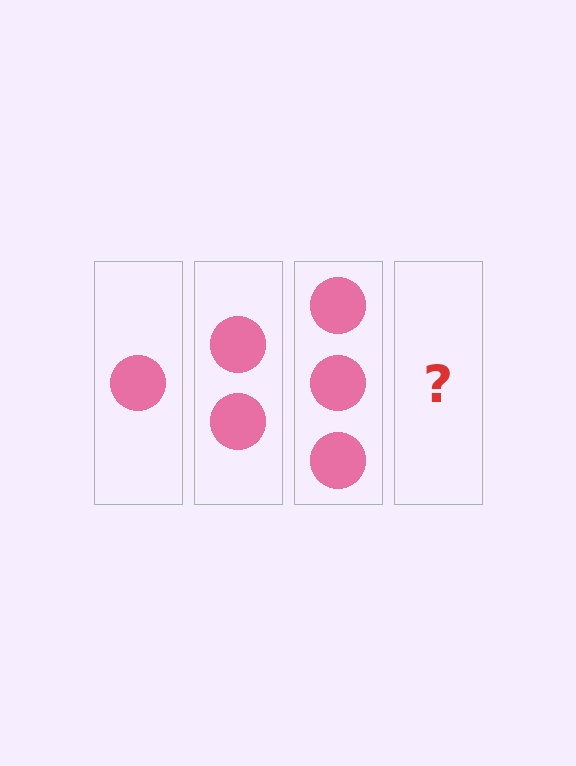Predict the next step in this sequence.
The next step is 4 circles.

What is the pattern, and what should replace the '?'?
The pattern is that each step adds one more circle. The '?' should be 4 circles.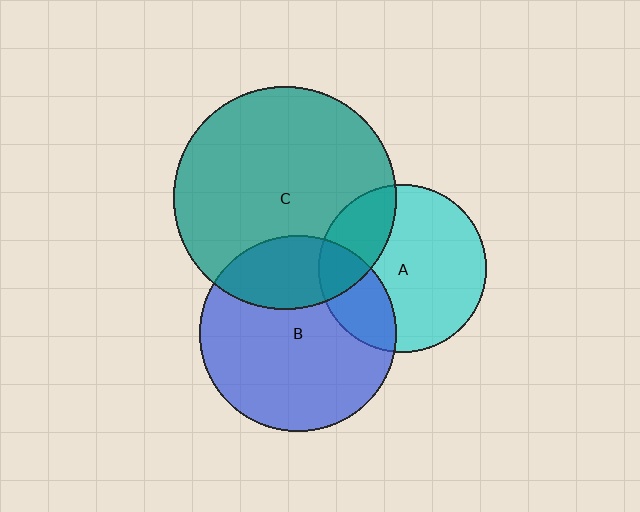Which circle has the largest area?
Circle C (teal).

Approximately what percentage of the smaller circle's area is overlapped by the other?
Approximately 25%.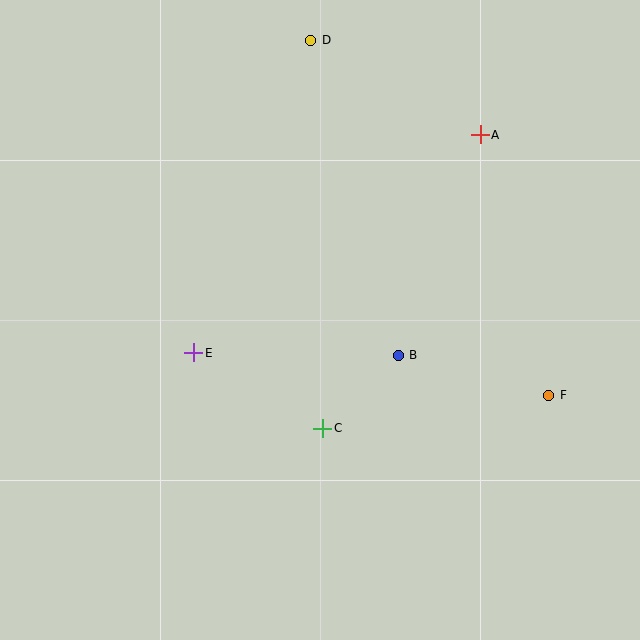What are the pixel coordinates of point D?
Point D is at (311, 40).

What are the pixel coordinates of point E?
Point E is at (194, 353).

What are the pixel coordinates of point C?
Point C is at (323, 428).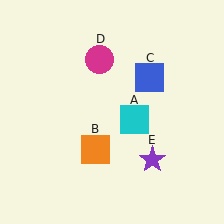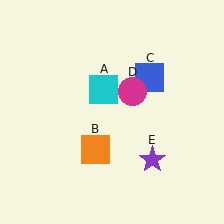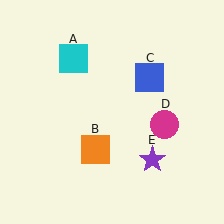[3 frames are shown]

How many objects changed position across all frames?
2 objects changed position: cyan square (object A), magenta circle (object D).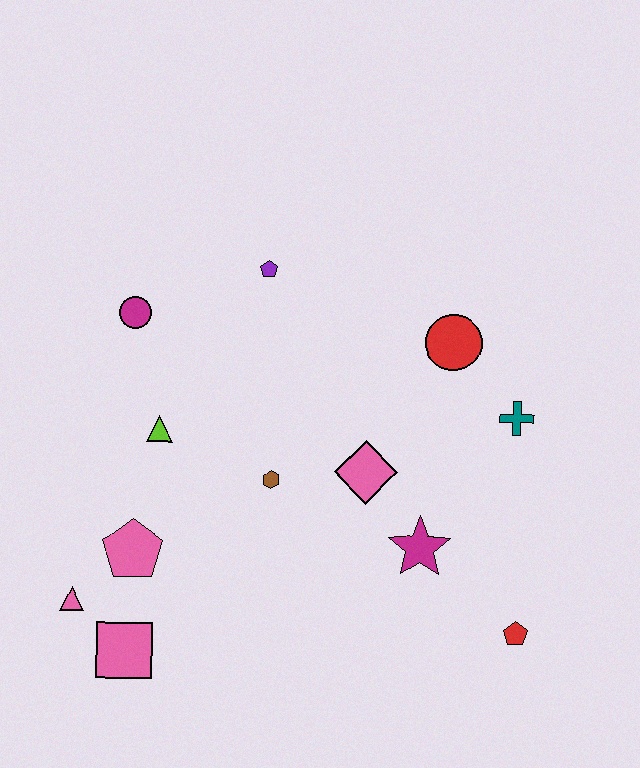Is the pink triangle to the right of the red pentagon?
No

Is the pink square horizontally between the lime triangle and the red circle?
No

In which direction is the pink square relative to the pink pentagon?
The pink square is below the pink pentagon.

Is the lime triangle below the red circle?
Yes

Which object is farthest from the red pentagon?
The magenta circle is farthest from the red pentagon.